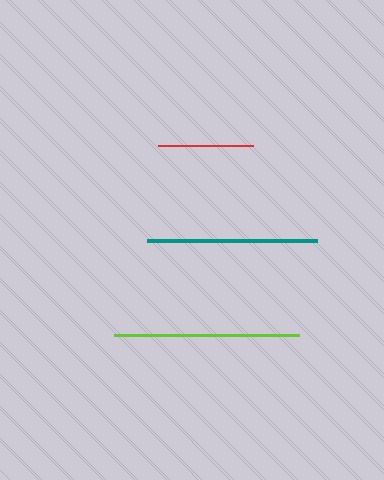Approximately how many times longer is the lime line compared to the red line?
The lime line is approximately 2.0 times the length of the red line.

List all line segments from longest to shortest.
From longest to shortest: lime, teal, red.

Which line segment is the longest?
The lime line is the longest at approximately 185 pixels.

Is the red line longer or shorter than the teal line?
The teal line is longer than the red line.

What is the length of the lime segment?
The lime segment is approximately 185 pixels long.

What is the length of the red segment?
The red segment is approximately 95 pixels long.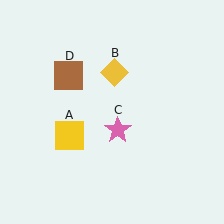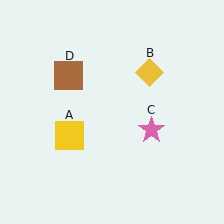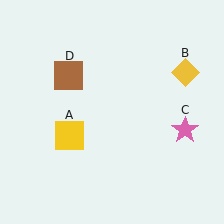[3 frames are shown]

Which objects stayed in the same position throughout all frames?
Yellow square (object A) and brown square (object D) remained stationary.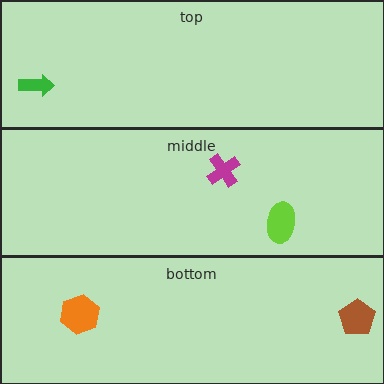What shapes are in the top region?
The green arrow.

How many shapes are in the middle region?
2.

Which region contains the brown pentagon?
The bottom region.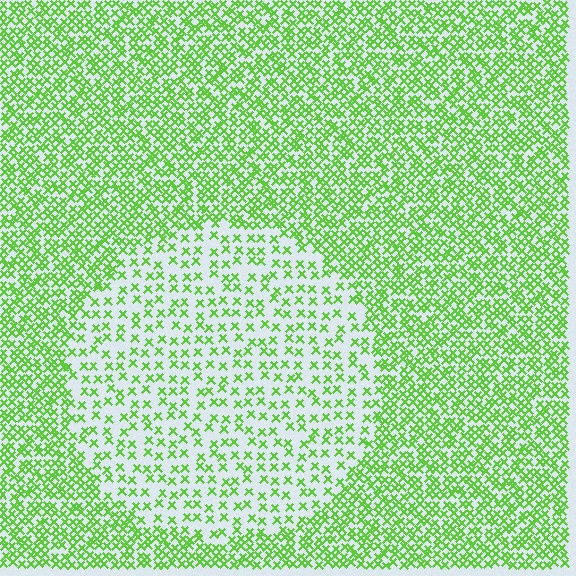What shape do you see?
I see a circle.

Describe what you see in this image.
The image contains small lime elements arranged at two different densities. A circle-shaped region is visible where the elements are less densely packed than the surrounding area.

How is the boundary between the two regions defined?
The boundary is defined by a change in element density (approximately 2.3x ratio). All elements are the same color, size, and shape.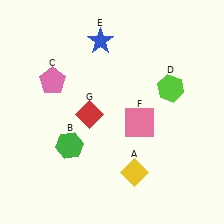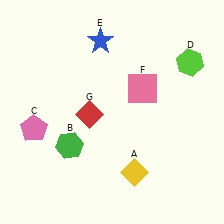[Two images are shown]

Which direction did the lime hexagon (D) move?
The lime hexagon (D) moved up.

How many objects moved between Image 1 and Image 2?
3 objects moved between the two images.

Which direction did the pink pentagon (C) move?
The pink pentagon (C) moved down.